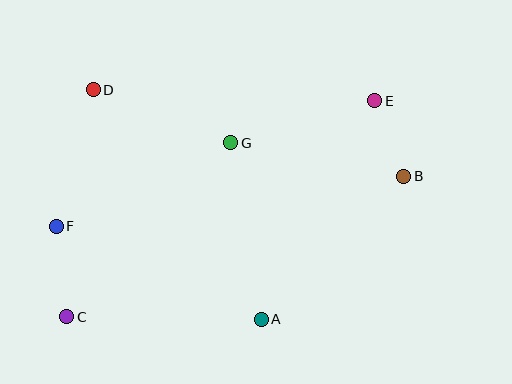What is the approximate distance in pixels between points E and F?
The distance between E and F is approximately 342 pixels.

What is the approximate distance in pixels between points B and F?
The distance between B and F is approximately 351 pixels.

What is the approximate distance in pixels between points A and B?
The distance between A and B is approximately 202 pixels.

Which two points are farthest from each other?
Points C and E are farthest from each other.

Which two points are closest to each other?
Points B and E are closest to each other.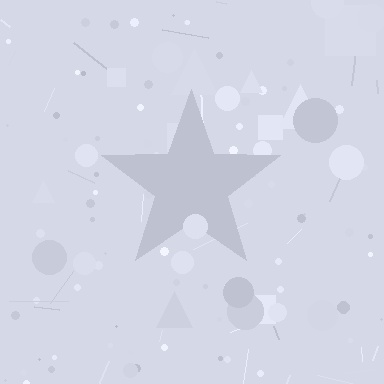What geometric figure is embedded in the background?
A star is embedded in the background.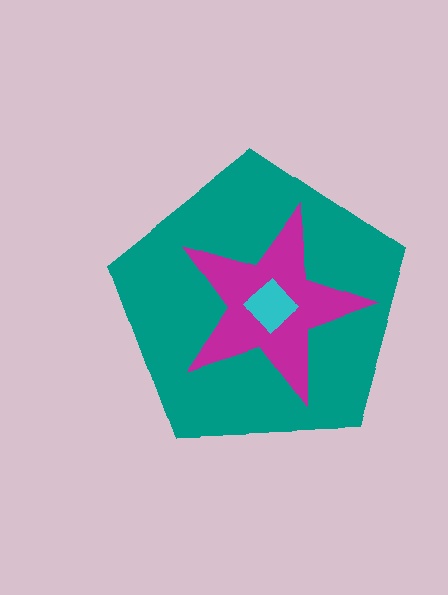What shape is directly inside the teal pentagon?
The magenta star.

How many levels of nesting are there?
3.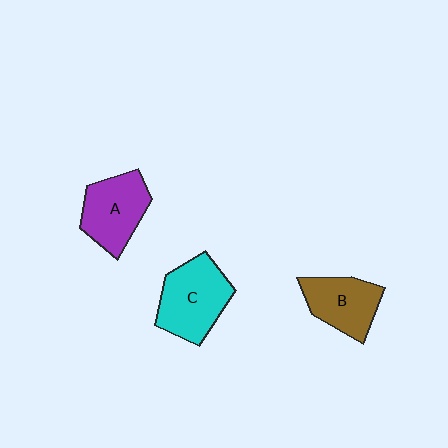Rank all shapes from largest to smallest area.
From largest to smallest: C (cyan), A (purple), B (brown).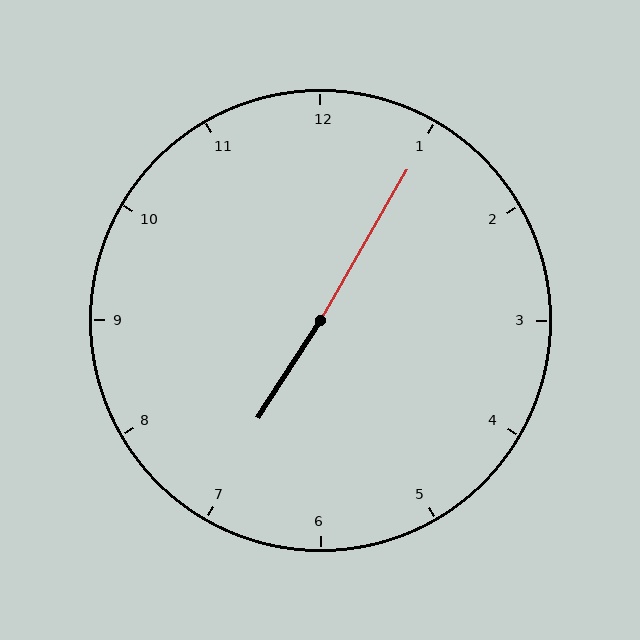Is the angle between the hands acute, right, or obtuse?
It is obtuse.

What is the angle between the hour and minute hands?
Approximately 178 degrees.